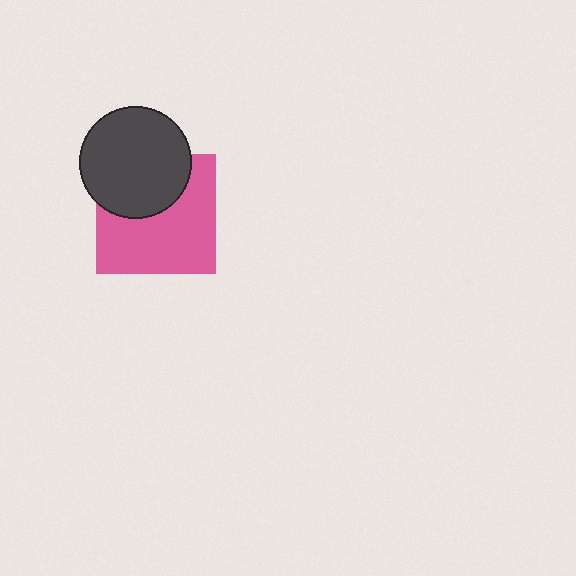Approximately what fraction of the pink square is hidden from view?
Roughly 38% of the pink square is hidden behind the dark gray circle.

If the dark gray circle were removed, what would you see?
You would see the complete pink square.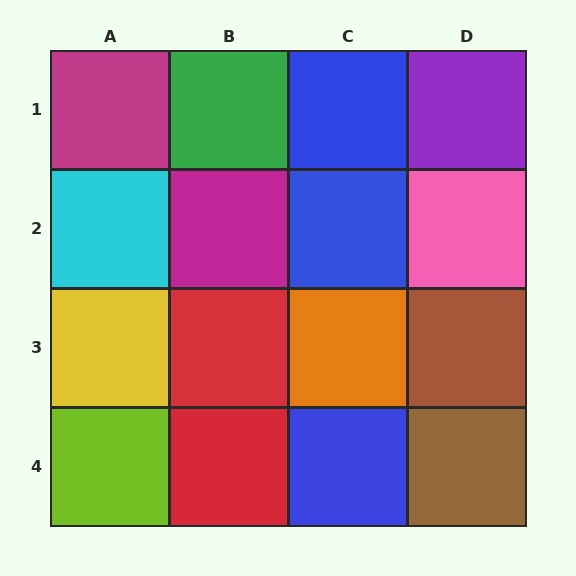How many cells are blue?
3 cells are blue.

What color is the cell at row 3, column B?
Red.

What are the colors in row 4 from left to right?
Lime, red, blue, brown.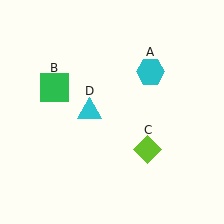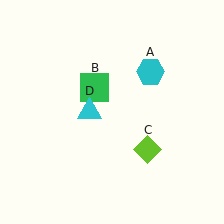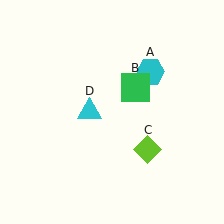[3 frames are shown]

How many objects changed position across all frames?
1 object changed position: green square (object B).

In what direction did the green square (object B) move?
The green square (object B) moved right.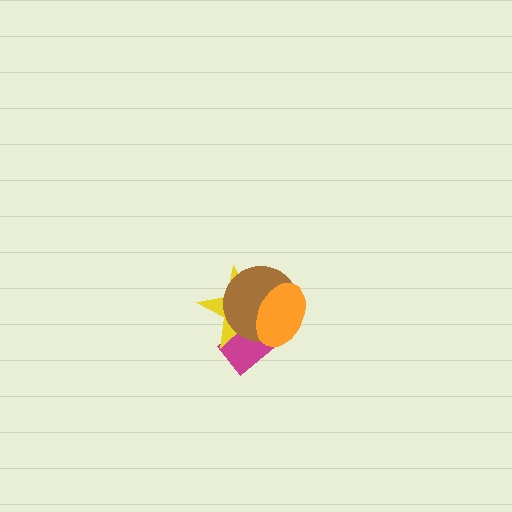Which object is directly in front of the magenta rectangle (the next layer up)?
The yellow star is directly in front of the magenta rectangle.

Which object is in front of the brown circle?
The orange ellipse is in front of the brown circle.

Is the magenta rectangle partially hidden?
Yes, it is partially covered by another shape.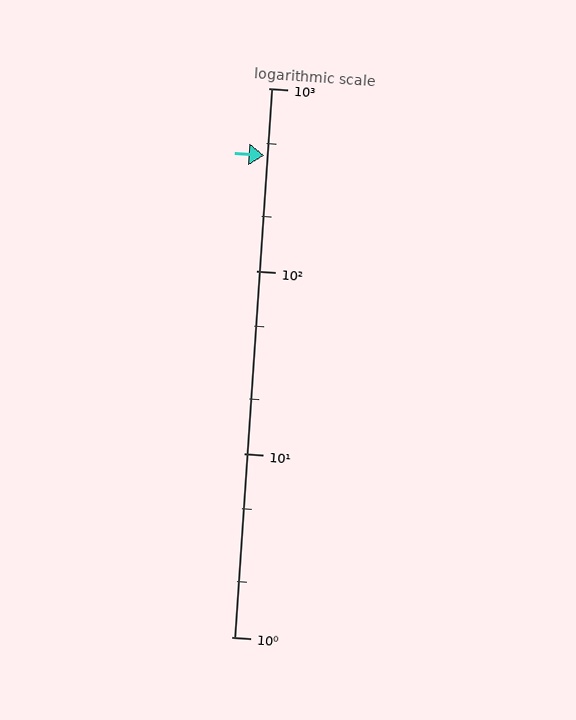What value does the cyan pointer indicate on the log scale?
The pointer indicates approximately 430.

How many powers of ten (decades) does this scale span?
The scale spans 3 decades, from 1 to 1000.